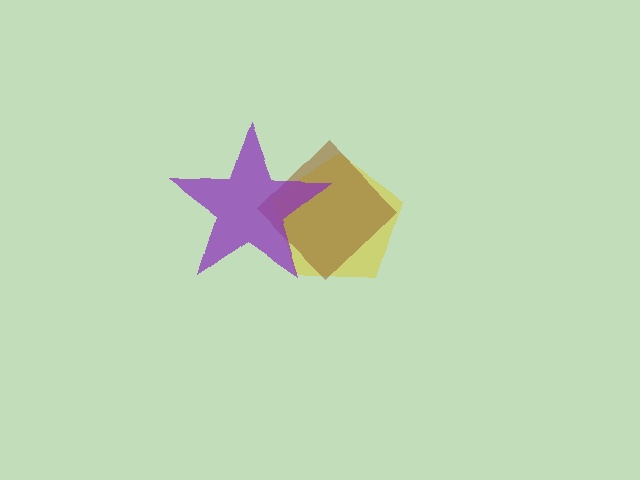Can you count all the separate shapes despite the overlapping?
Yes, there are 3 separate shapes.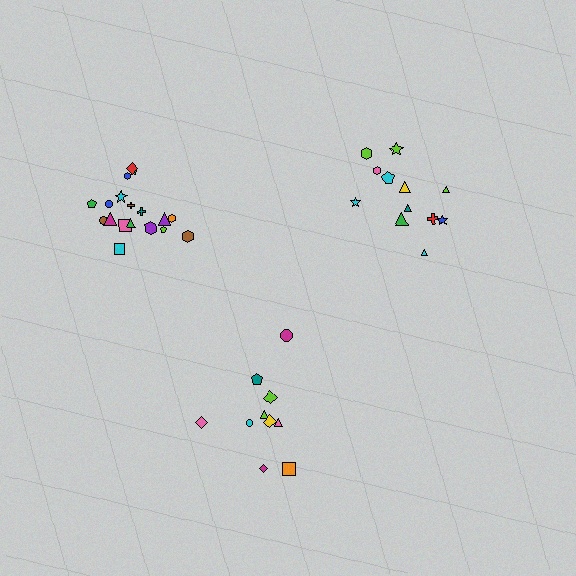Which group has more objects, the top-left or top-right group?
The top-left group.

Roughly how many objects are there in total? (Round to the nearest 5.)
Roughly 40 objects in total.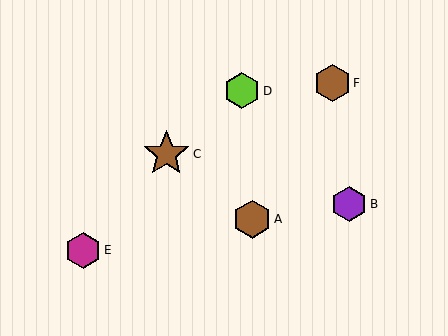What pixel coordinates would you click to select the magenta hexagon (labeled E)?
Click at (83, 250) to select the magenta hexagon E.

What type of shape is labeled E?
Shape E is a magenta hexagon.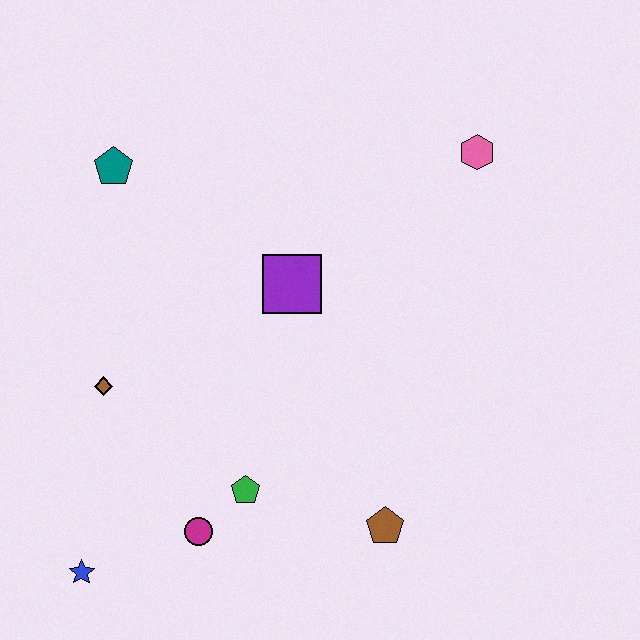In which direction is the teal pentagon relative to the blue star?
The teal pentagon is above the blue star.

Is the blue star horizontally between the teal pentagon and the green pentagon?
No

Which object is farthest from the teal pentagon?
The brown pentagon is farthest from the teal pentagon.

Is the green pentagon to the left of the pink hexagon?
Yes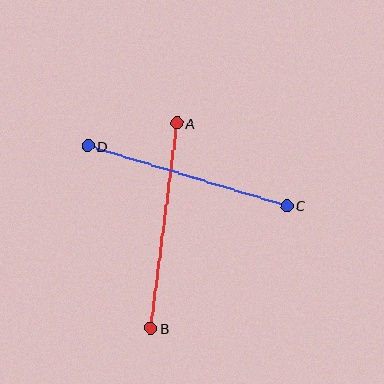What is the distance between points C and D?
The distance is approximately 208 pixels.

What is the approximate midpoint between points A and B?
The midpoint is at approximately (164, 226) pixels.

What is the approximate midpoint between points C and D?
The midpoint is at approximately (187, 176) pixels.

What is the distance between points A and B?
The distance is approximately 207 pixels.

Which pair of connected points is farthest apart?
Points C and D are farthest apart.